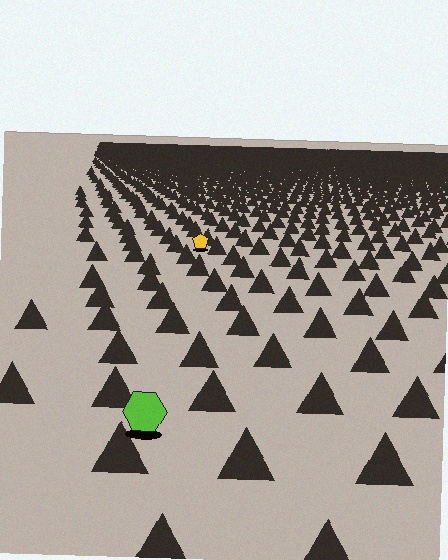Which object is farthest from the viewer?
The yellow pentagon is farthest from the viewer. It appears smaller and the ground texture around it is denser.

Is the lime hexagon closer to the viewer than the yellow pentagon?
Yes. The lime hexagon is closer — you can tell from the texture gradient: the ground texture is coarser near it.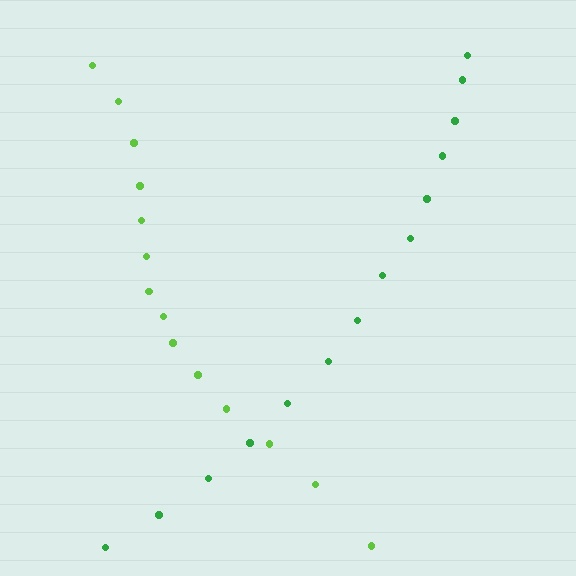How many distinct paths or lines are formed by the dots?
There are 2 distinct paths.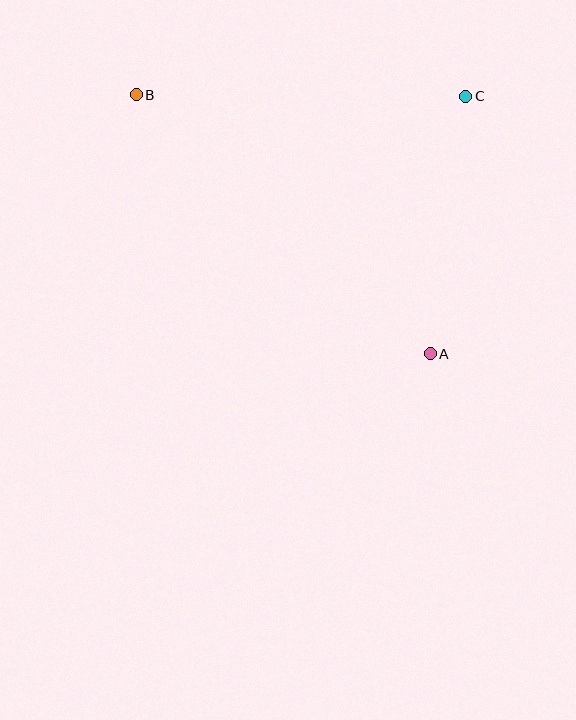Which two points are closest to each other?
Points A and C are closest to each other.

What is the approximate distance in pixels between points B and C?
The distance between B and C is approximately 329 pixels.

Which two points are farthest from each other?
Points A and B are farthest from each other.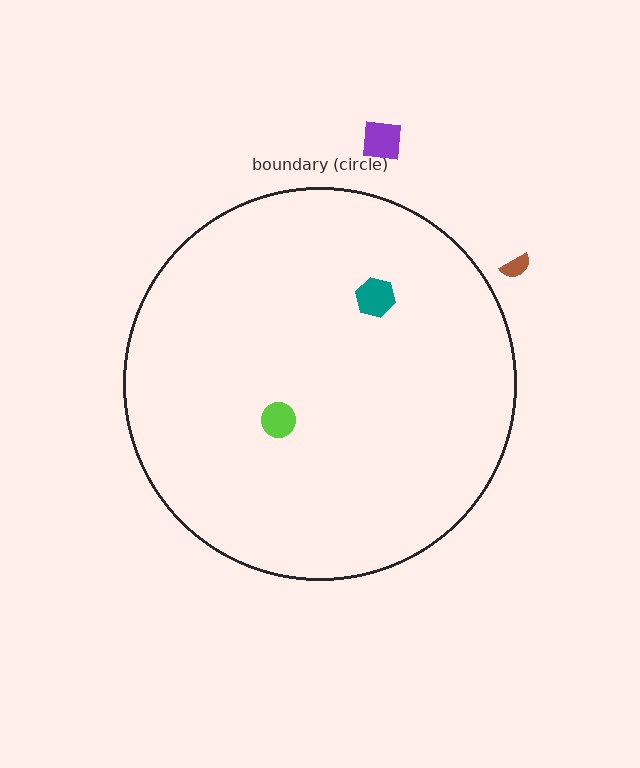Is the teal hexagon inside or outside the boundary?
Inside.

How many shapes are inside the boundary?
2 inside, 2 outside.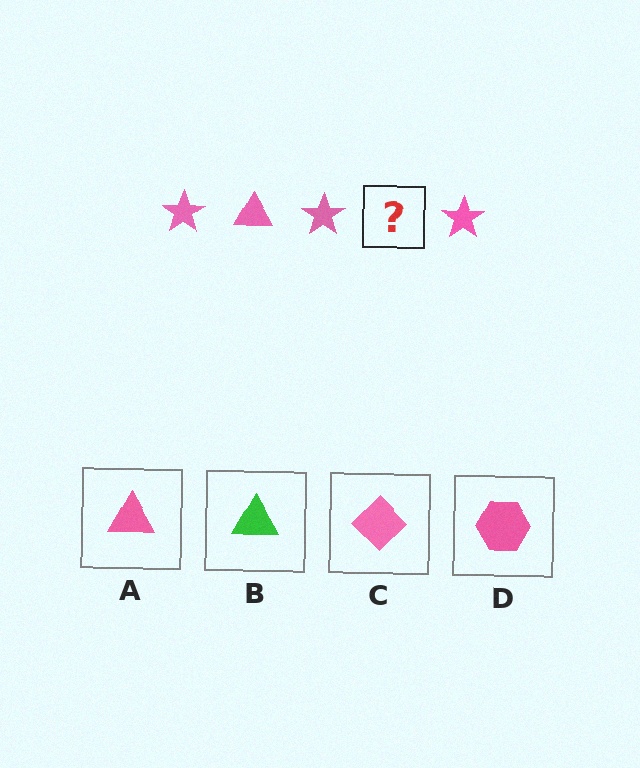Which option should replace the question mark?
Option A.